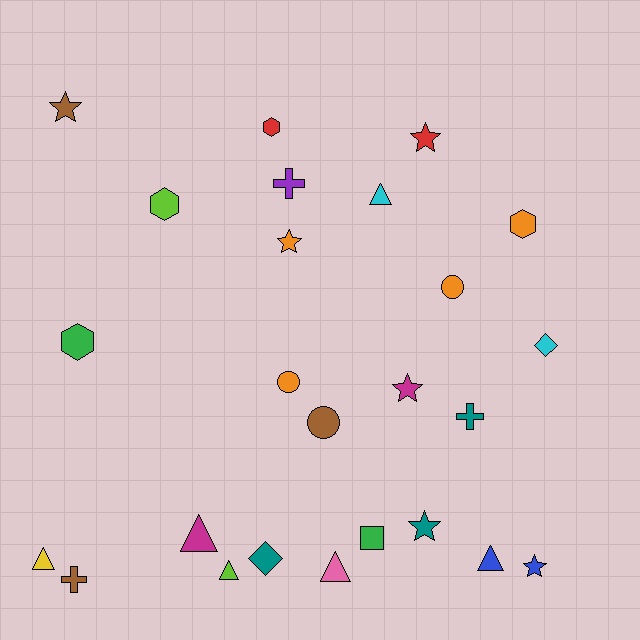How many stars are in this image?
There are 6 stars.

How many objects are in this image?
There are 25 objects.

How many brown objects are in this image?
There are 3 brown objects.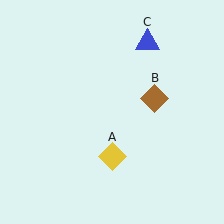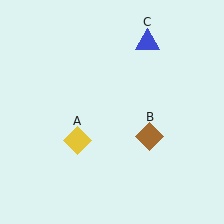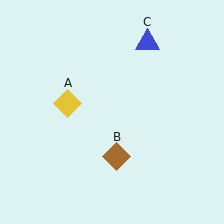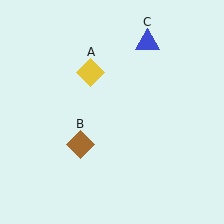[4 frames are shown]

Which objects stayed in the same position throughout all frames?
Blue triangle (object C) remained stationary.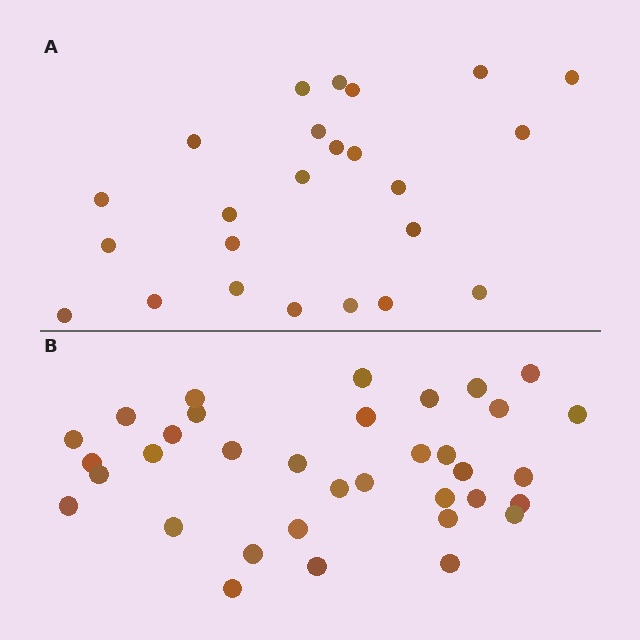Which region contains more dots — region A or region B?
Region B (the bottom region) has more dots.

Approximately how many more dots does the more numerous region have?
Region B has roughly 12 or so more dots than region A.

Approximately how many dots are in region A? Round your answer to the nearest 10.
About 20 dots. (The exact count is 24, which rounds to 20.)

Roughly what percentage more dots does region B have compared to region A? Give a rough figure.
About 45% more.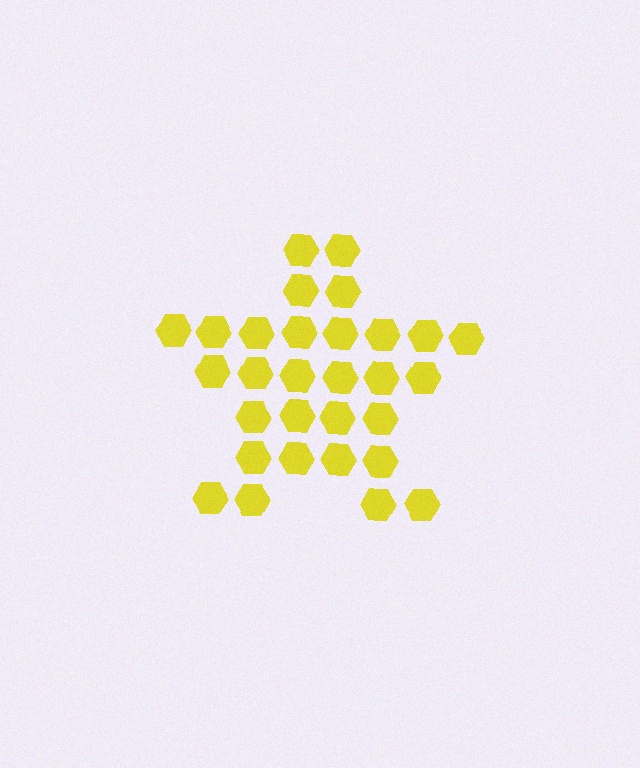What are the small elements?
The small elements are hexagons.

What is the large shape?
The large shape is a star.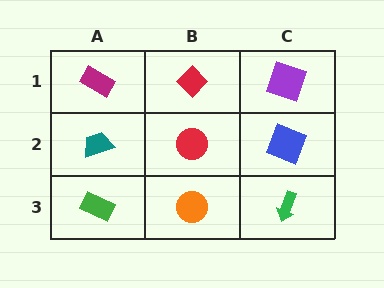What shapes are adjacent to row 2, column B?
A red diamond (row 1, column B), an orange circle (row 3, column B), a teal trapezoid (row 2, column A), a blue square (row 2, column C).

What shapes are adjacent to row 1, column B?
A red circle (row 2, column B), a magenta rectangle (row 1, column A), a purple square (row 1, column C).